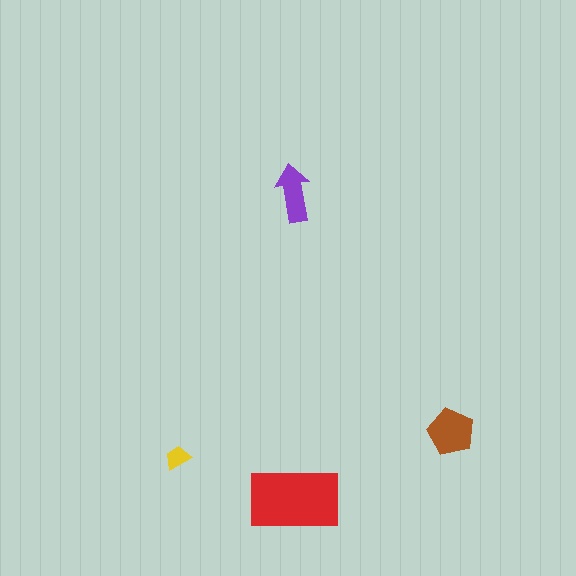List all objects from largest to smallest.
The red rectangle, the brown pentagon, the purple arrow, the yellow trapezoid.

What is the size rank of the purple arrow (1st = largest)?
3rd.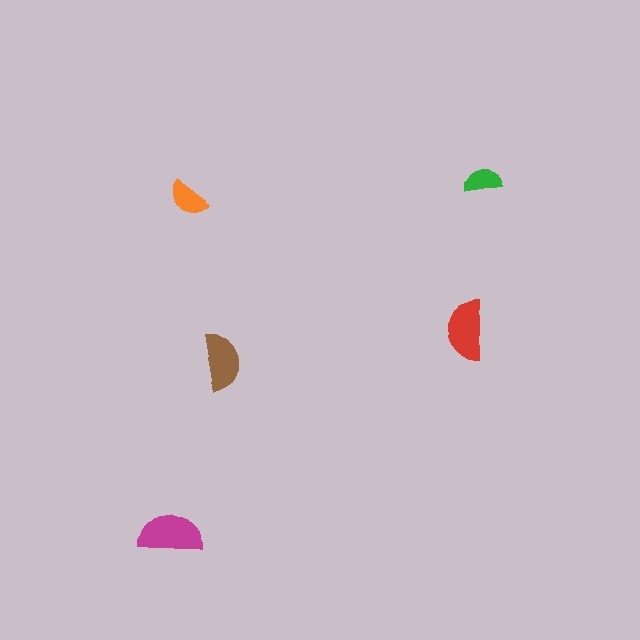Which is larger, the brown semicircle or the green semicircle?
The brown one.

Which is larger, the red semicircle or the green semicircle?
The red one.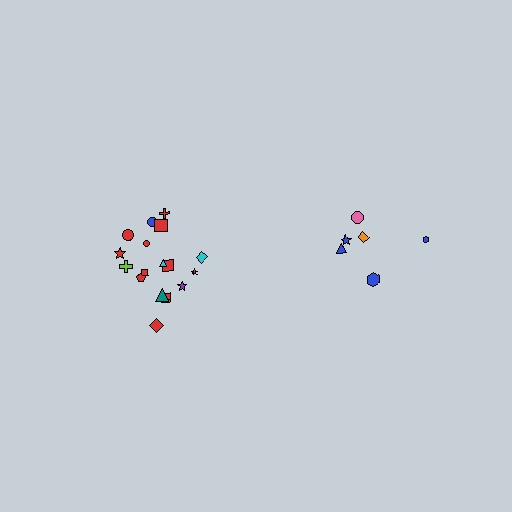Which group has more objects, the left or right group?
The left group.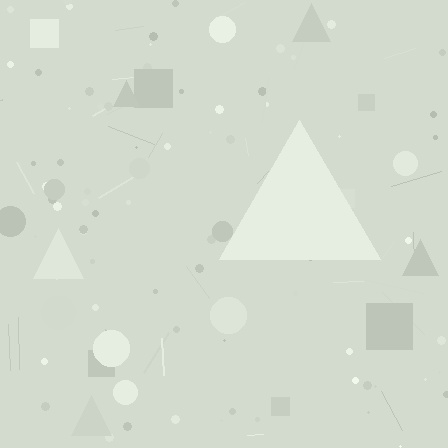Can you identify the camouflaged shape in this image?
The camouflaged shape is a triangle.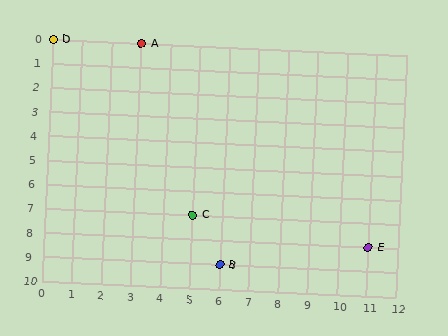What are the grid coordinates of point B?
Point B is at grid coordinates (6, 9).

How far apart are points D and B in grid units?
Points D and B are 6 columns and 9 rows apart (about 10.8 grid units diagonally).